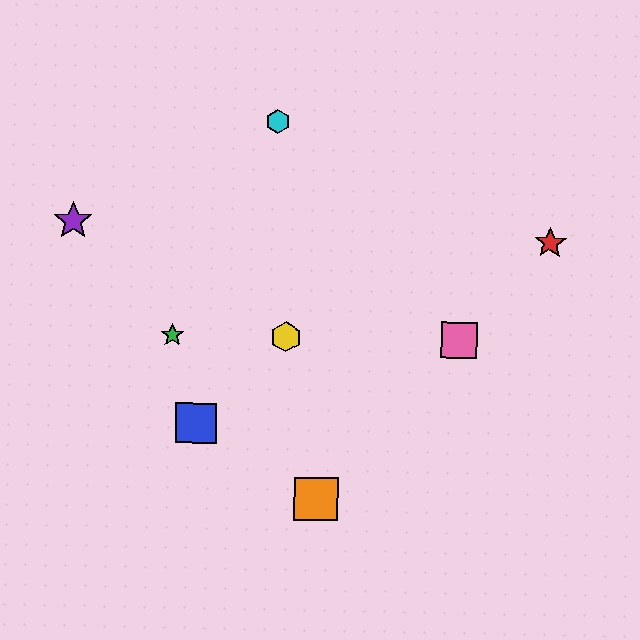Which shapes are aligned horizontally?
The green star, the yellow hexagon, the pink square are aligned horizontally.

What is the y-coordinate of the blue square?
The blue square is at y≈423.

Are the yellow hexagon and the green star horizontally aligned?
Yes, both are at y≈337.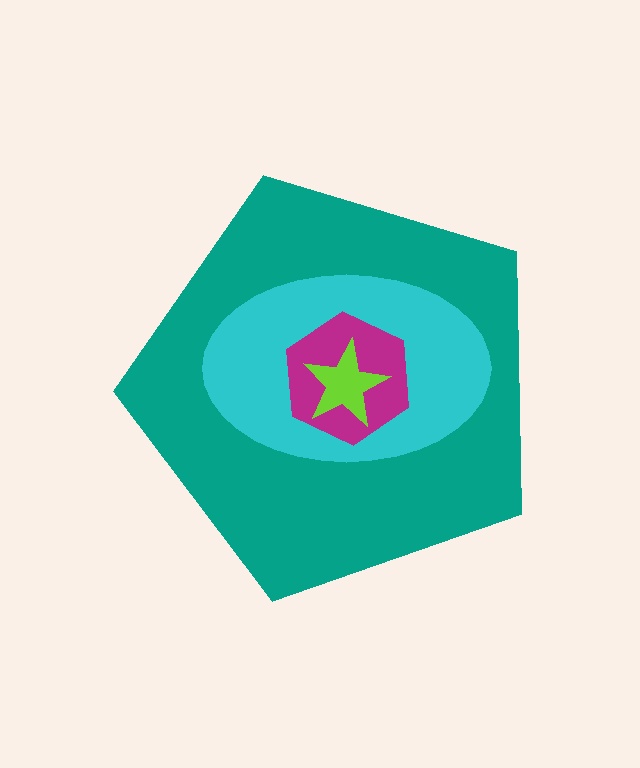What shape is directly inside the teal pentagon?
The cyan ellipse.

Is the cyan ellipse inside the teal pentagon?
Yes.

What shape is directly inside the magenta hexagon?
The lime star.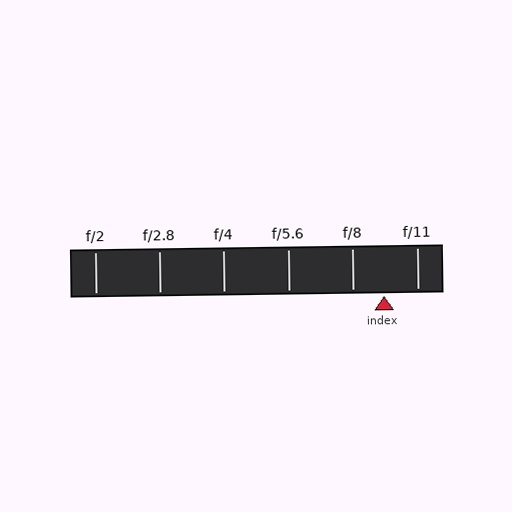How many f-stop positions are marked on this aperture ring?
There are 6 f-stop positions marked.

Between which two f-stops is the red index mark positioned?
The index mark is between f/8 and f/11.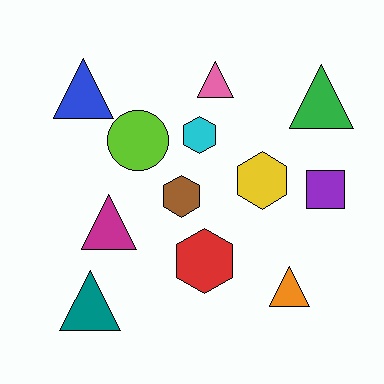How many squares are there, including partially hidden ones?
There is 1 square.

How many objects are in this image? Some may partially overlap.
There are 12 objects.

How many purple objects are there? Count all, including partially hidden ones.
There is 1 purple object.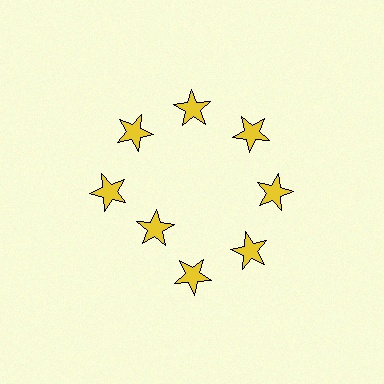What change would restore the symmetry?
The symmetry would be restored by moving it outward, back onto the ring so that all 8 stars sit at equal angles and equal distance from the center.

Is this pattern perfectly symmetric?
No. The 8 yellow stars are arranged in a ring, but one element near the 8 o'clock position is pulled inward toward the center, breaking the 8-fold rotational symmetry.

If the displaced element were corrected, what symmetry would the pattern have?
It would have 8-fold rotational symmetry — the pattern would map onto itself every 45 degrees.